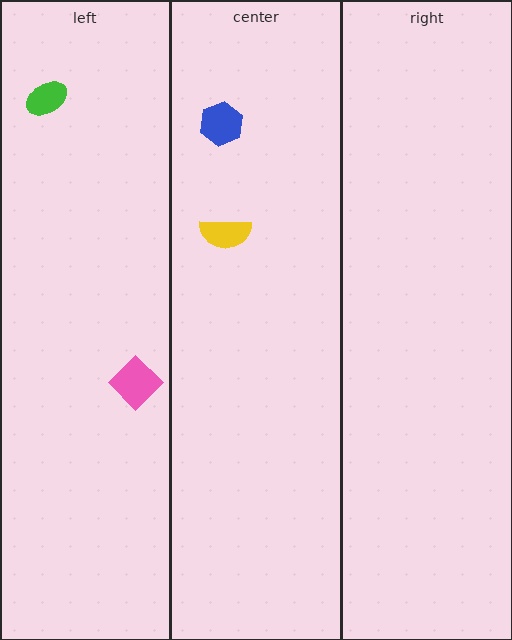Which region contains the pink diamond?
The left region.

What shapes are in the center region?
The yellow semicircle, the blue hexagon.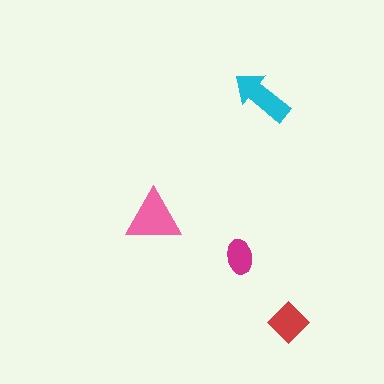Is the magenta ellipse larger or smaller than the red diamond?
Smaller.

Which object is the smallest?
The magenta ellipse.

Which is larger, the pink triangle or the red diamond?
The pink triangle.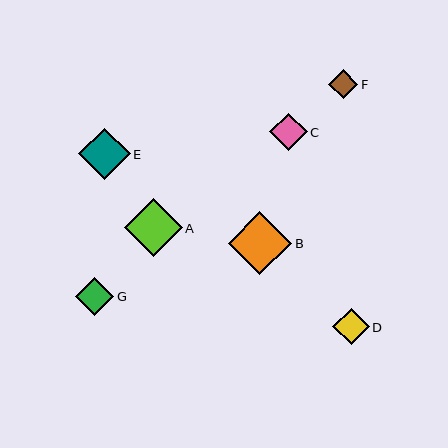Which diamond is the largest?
Diamond B is the largest with a size of approximately 63 pixels.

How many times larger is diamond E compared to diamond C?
Diamond E is approximately 1.4 times the size of diamond C.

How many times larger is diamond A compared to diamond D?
Diamond A is approximately 1.6 times the size of diamond D.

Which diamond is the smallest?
Diamond F is the smallest with a size of approximately 29 pixels.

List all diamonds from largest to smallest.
From largest to smallest: B, A, E, G, C, D, F.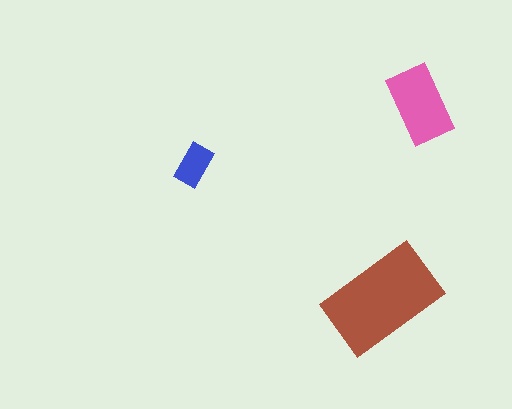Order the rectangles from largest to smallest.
the brown one, the pink one, the blue one.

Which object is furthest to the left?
The blue rectangle is leftmost.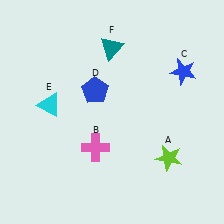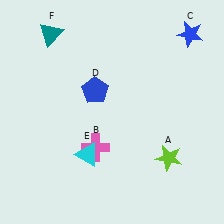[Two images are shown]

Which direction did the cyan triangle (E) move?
The cyan triangle (E) moved down.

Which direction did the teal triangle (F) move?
The teal triangle (F) moved left.